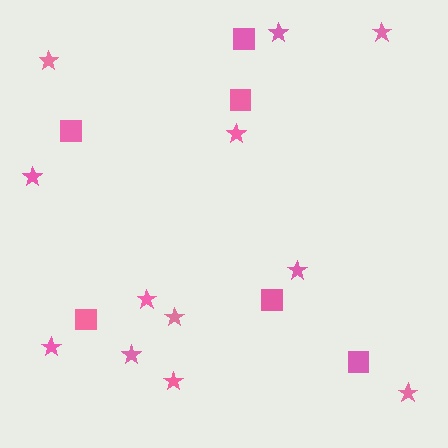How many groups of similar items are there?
There are 2 groups: one group of squares (6) and one group of stars (12).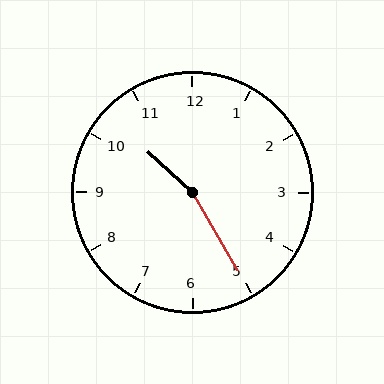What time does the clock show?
10:25.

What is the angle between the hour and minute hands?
Approximately 162 degrees.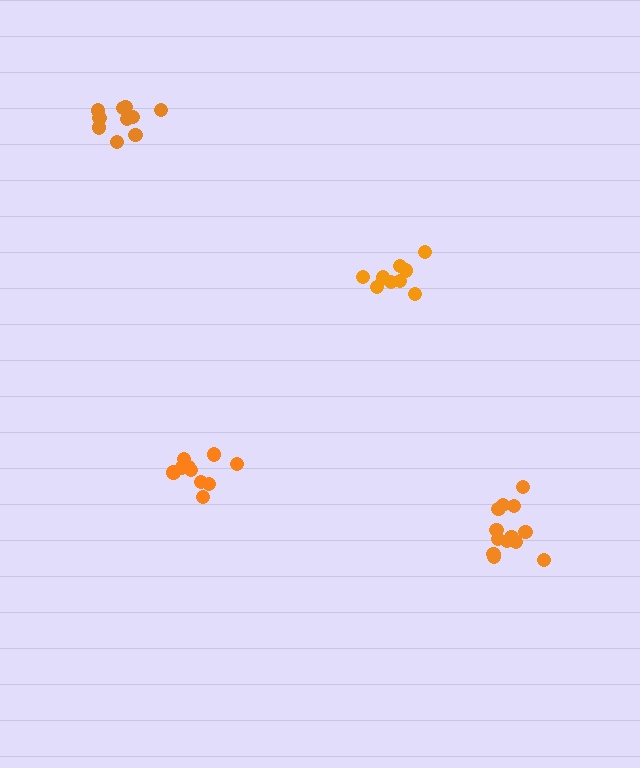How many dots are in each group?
Group 1: 10 dots, Group 2: 9 dots, Group 3: 13 dots, Group 4: 10 dots (42 total).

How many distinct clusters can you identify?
There are 4 distinct clusters.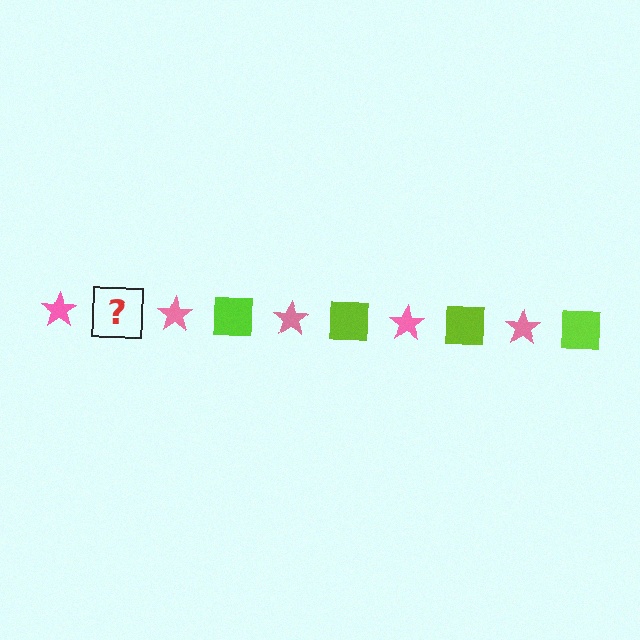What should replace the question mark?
The question mark should be replaced with a lime square.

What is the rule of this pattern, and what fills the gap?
The rule is that the pattern alternates between pink star and lime square. The gap should be filled with a lime square.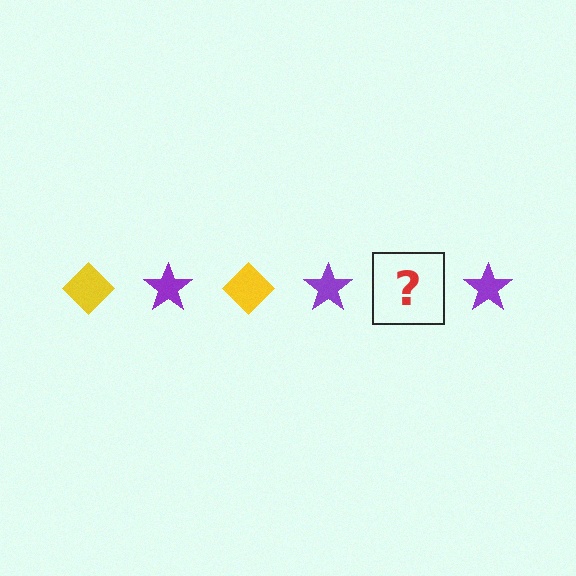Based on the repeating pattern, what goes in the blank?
The blank should be a yellow diamond.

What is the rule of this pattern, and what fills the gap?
The rule is that the pattern alternates between yellow diamond and purple star. The gap should be filled with a yellow diamond.